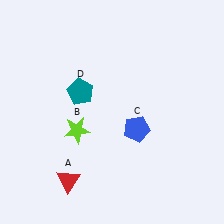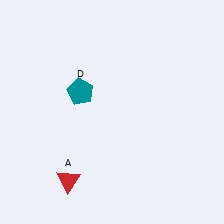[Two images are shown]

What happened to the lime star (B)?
The lime star (B) was removed in Image 2. It was in the bottom-left area of Image 1.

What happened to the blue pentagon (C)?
The blue pentagon (C) was removed in Image 2. It was in the bottom-right area of Image 1.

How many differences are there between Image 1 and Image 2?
There are 2 differences between the two images.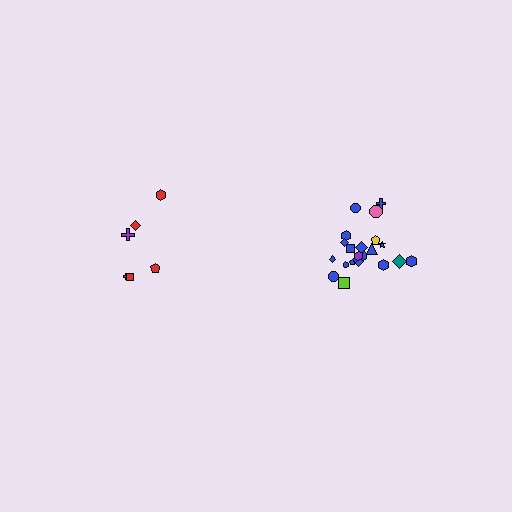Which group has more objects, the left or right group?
The right group.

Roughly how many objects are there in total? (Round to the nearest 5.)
Roughly 30 objects in total.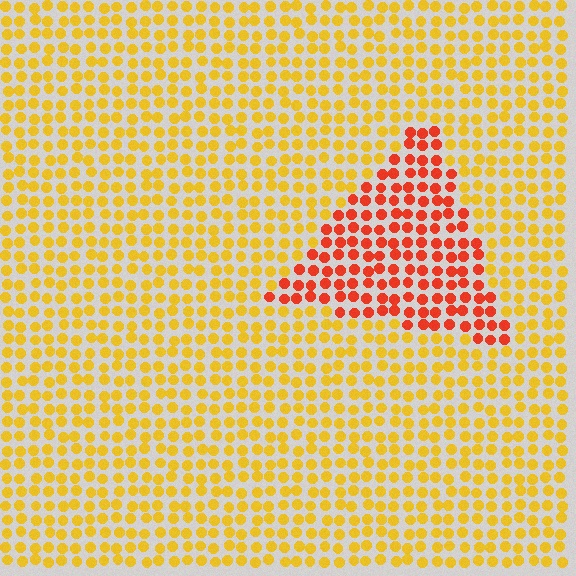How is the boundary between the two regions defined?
The boundary is defined purely by a slight shift in hue (about 41 degrees). Spacing, size, and orientation are identical on both sides.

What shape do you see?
I see a triangle.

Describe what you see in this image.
The image is filled with small yellow elements in a uniform arrangement. A triangle-shaped region is visible where the elements are tinted to a slightly different hue, forming a subtle color boundary.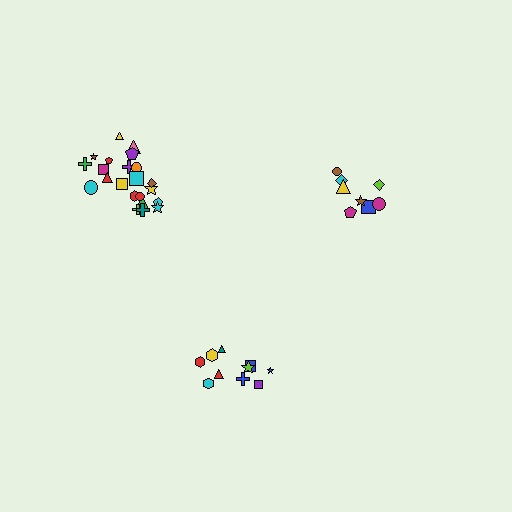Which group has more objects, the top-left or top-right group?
The top-left group.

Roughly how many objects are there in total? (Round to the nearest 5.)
Roughly 40 objects in total.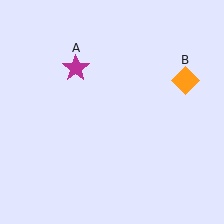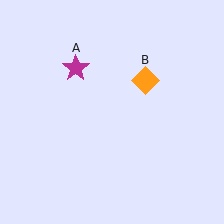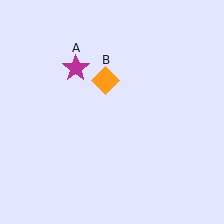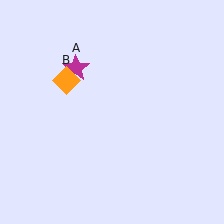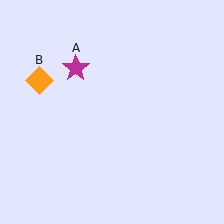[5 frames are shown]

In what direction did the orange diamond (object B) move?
The orange diamond (object B) moved left.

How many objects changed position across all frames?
1 object changed position: orange diamond (object B).